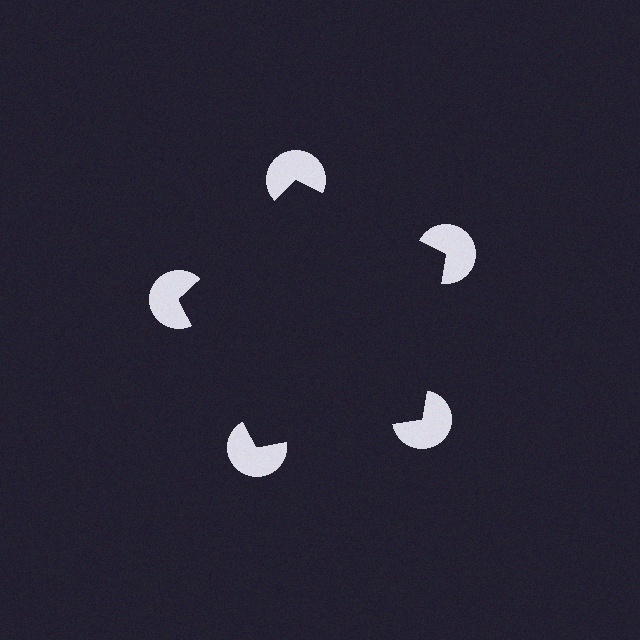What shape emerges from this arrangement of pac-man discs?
An illusory pentagon — its edges are inferred from the aligned wedge cuts in the pac-man discs, not physically drawn.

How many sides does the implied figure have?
5 sides.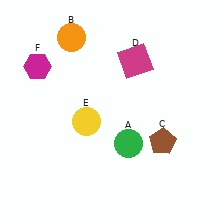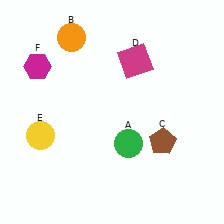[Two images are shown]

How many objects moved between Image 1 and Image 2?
1 object moved between the two images.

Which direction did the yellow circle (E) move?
The yellow circle (E) moved left.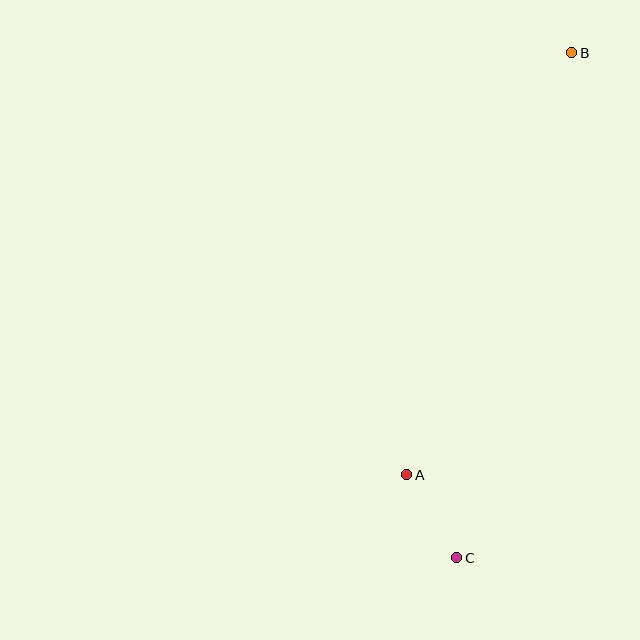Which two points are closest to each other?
Points A and C are closest to each other.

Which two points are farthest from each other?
Points B and C are farthest from each other.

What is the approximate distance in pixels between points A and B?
The distance between A and B is approximately 453 pixels.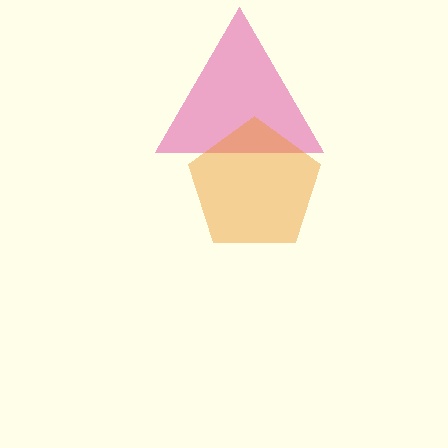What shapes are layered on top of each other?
The layered shapes are: a pink triangle, an orange pentagon.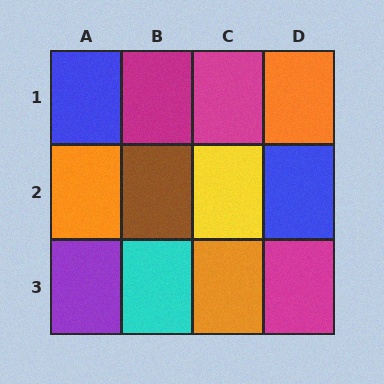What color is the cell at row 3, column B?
Cyan.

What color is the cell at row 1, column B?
Magenta.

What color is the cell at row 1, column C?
Magenta.